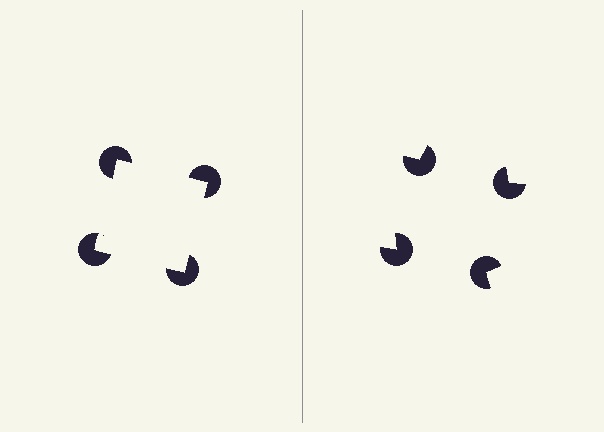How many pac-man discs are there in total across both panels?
8 — 4 on each side.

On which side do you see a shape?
An illusory square appears on the left side. On the right side the wedge cuts are rotated, so no coherent shape forms.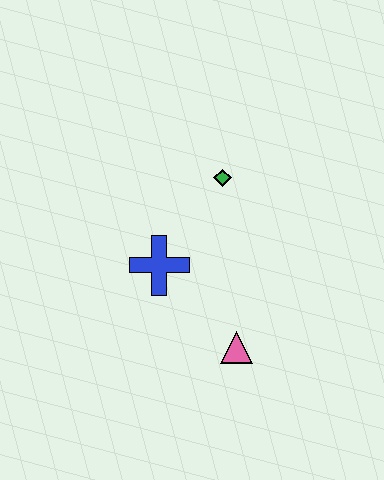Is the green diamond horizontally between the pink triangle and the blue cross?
Yes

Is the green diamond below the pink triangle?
No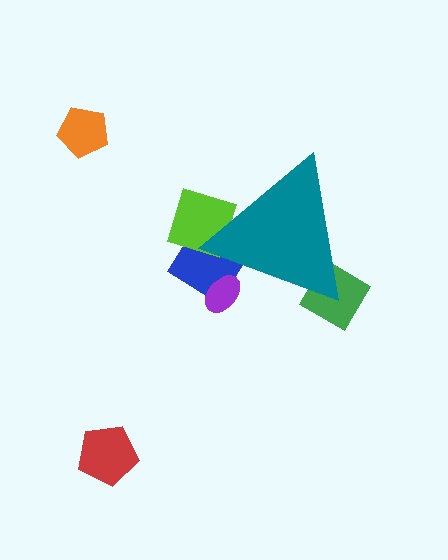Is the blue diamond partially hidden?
Yes, the blue diamond is partially hidden behind the teal triangle.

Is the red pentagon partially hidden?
No, the red pentagon is fully visible.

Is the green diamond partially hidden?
Yes, the green diamond is partially hidden behind the teal triangle.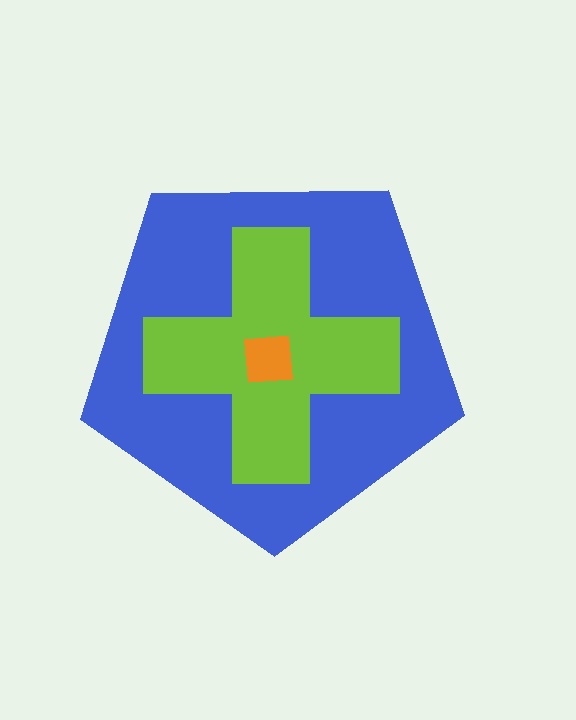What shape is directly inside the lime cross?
The orange square.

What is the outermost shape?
The blue pentagon.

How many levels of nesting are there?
3.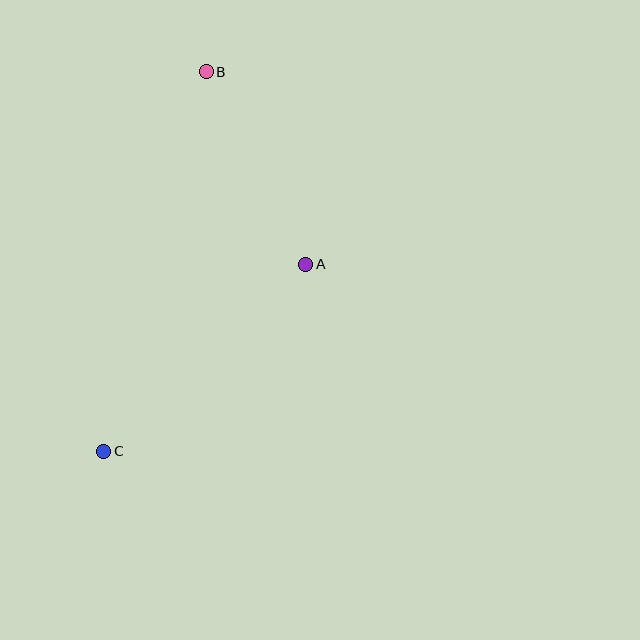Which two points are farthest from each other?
Points B and C are farthest from each other.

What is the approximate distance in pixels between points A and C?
The distance between A and C is approximately 276 pixels.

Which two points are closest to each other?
Points A and B are closest to each other.